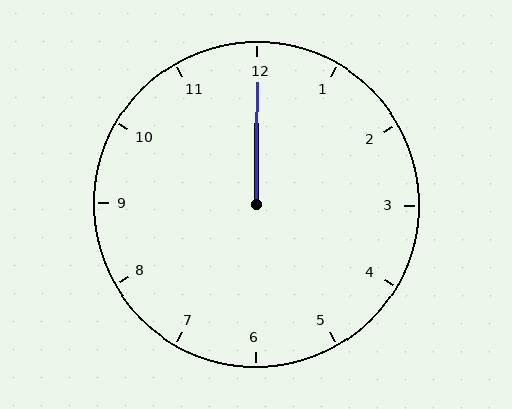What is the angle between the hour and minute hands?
Approximately 0 degrees.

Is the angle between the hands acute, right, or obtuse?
It is acute.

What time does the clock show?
12:00.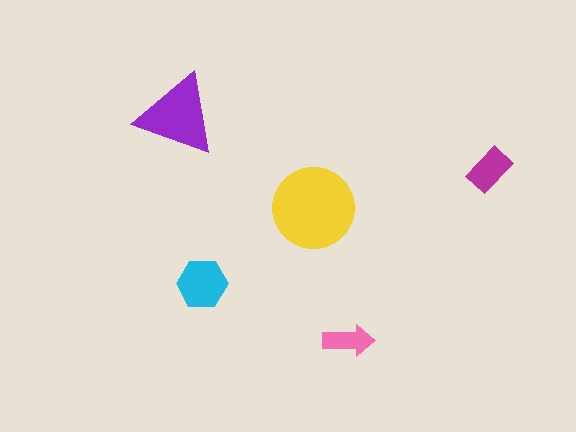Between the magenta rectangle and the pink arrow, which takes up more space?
The magenta rectangle.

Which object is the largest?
The yellow circle.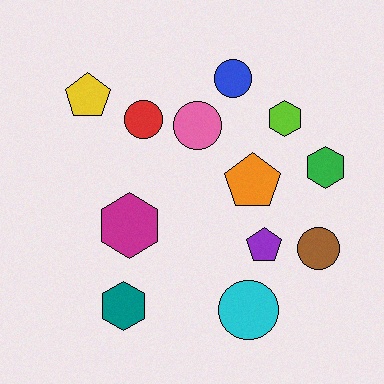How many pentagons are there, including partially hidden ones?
There are 3 pentagons.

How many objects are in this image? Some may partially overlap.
There are 12 objects.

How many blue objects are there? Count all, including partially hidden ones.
There is 1 blue object.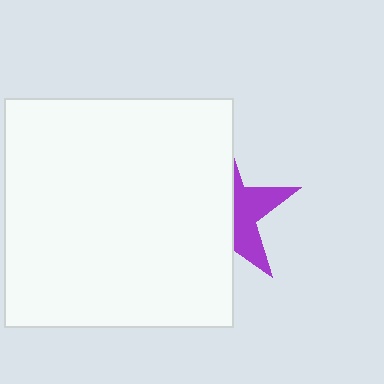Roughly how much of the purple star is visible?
A small part of it is visible (roughly 39%).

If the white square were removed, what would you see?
You would see the complete purple star.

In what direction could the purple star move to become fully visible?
The purple star could move right. That would shift it out from behind the white square entirely.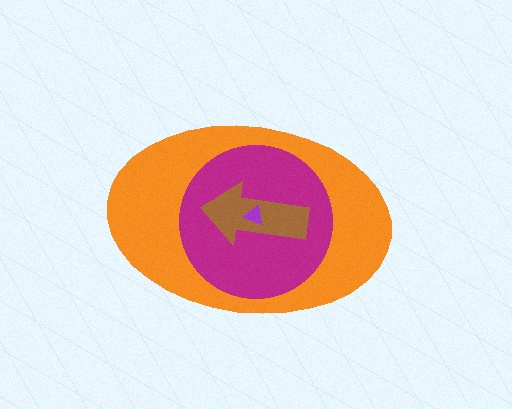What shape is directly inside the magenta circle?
The brown arrow.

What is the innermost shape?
The purple triangle.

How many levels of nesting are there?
4.